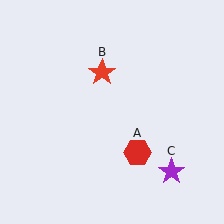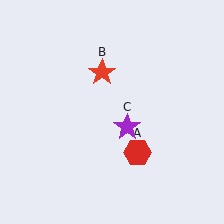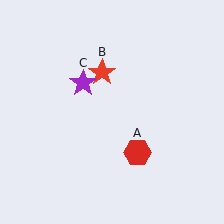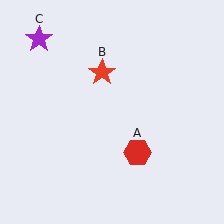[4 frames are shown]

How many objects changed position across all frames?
1 object changed position: purple star (object C).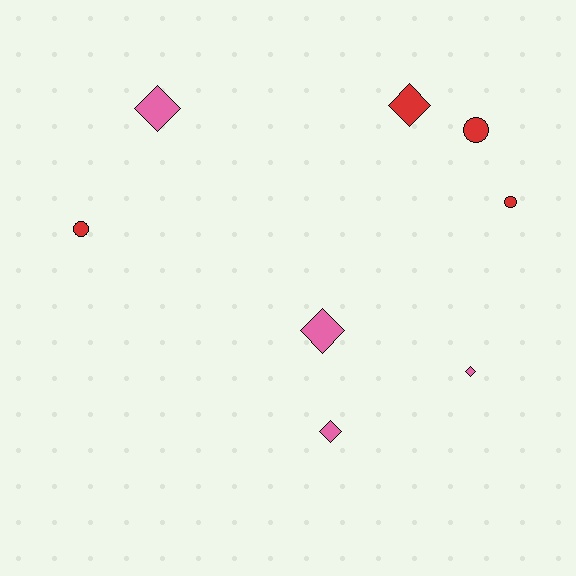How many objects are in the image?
There are 8 objects.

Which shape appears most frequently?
Diamond, with 5 objects.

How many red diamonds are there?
There is 1 red diamond.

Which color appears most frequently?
Red, with 4 objects.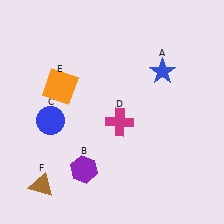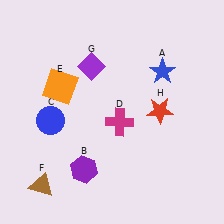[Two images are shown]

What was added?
A purple diamond (G), a red star (H) were added in Image 2.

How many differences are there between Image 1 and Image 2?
There are 2 differences between the two images.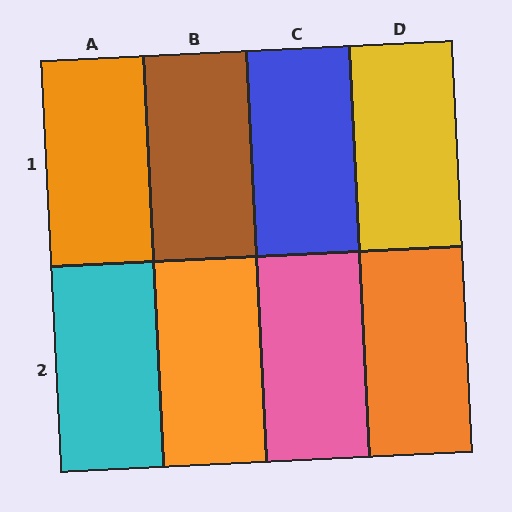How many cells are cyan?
1 cell is cyan.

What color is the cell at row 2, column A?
Cyan.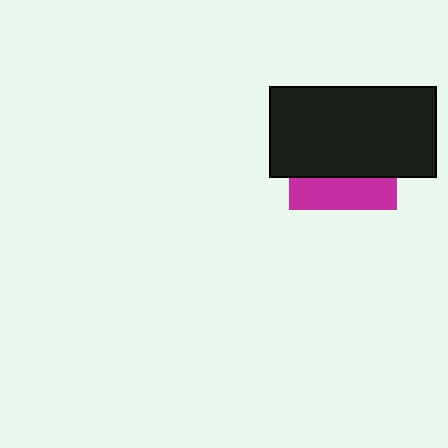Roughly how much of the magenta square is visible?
A small part of it is visible (roughly 30%).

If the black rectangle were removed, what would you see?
You would see the complete magenta square.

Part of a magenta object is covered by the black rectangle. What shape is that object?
It is a square.